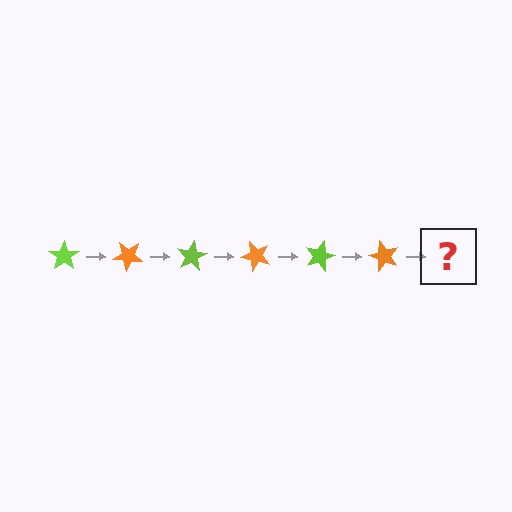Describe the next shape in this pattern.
It should be a lime star, rotated 240 degrees from the start.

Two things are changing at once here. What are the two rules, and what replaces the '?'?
The two rules are that it rotates 40 degrees each step and the color cycles through lime and orange. The '?' should be a lime star, rotated 240 degrees from the start.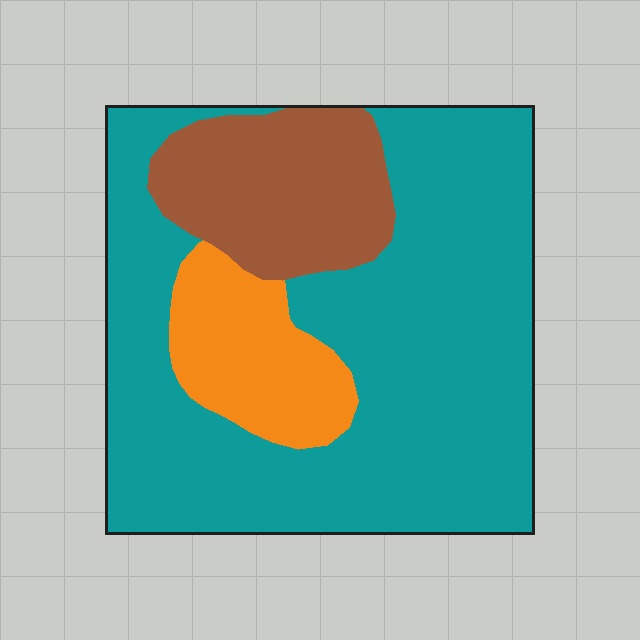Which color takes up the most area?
Teal, at roughly 70%.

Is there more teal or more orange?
Teal.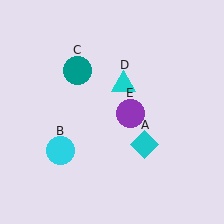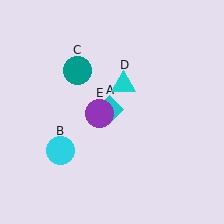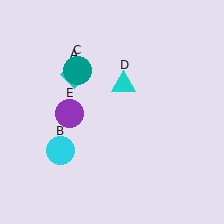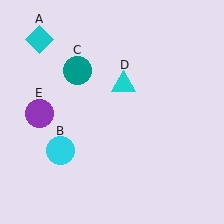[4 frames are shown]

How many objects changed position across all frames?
2 objects changed position: cyan diamond (object A), purple circle (object E).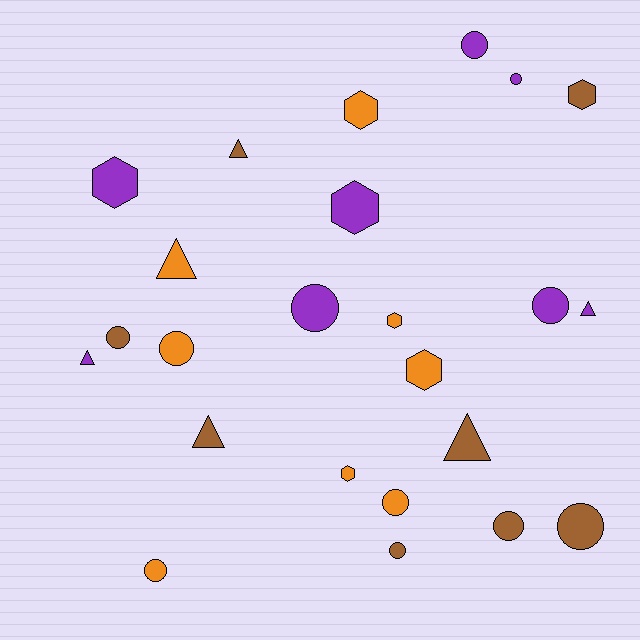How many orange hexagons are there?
There are 4 orange hexagons.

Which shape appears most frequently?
Circle, with 11 objects.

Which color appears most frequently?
Brown, with 8 objects.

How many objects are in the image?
There are 24 objects.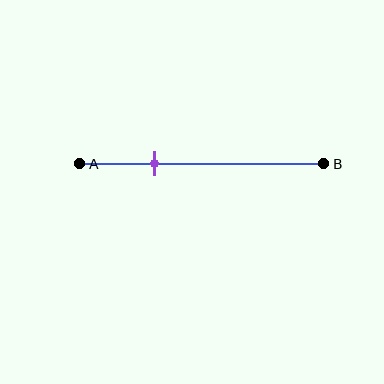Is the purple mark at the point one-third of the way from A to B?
Yes, the mark is approximately at the one-third point.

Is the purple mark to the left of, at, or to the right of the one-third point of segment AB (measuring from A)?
The purple mark is approximately at the one-third point of segment AB.